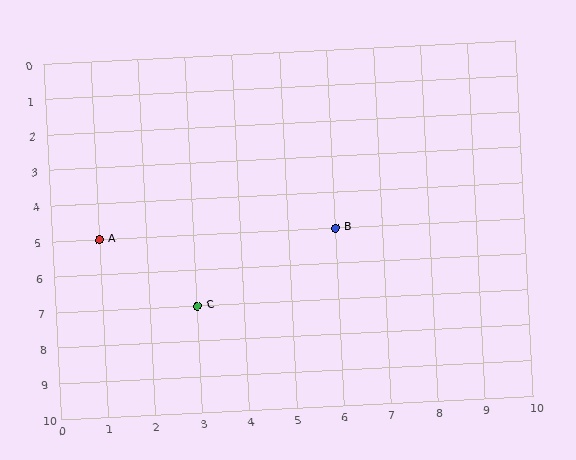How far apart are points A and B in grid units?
Points A and B are 5 columns apart.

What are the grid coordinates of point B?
Point B is at grid coordinates (6, 5).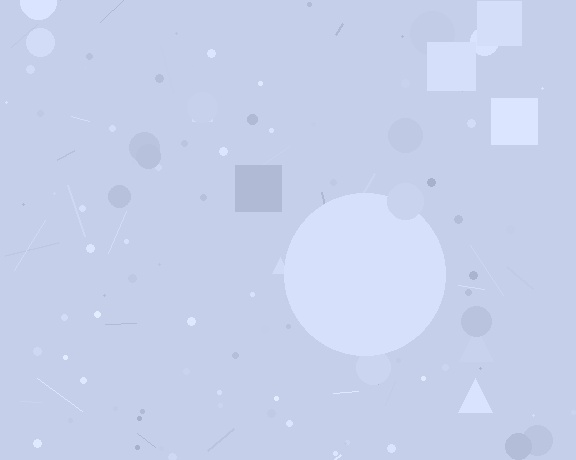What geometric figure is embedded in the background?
A circle is embedded in the background.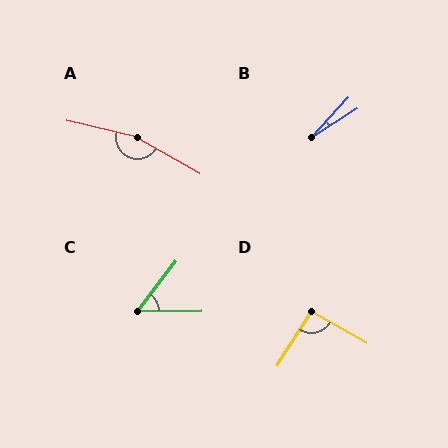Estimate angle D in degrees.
Approximately 92 degrees.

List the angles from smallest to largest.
B (15°), C (52°), D (92°), A (163°).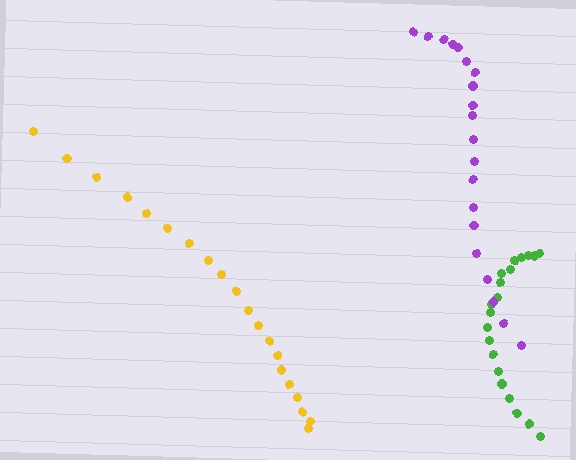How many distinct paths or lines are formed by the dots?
There are 3 distinct paths.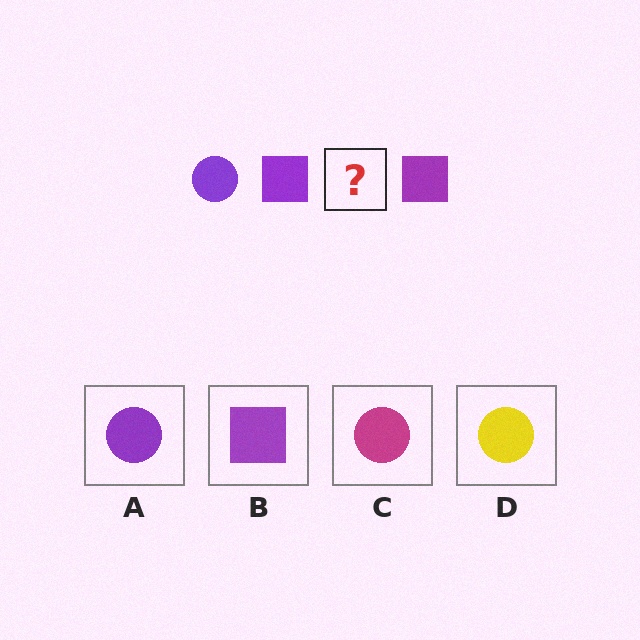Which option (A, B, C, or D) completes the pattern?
A.